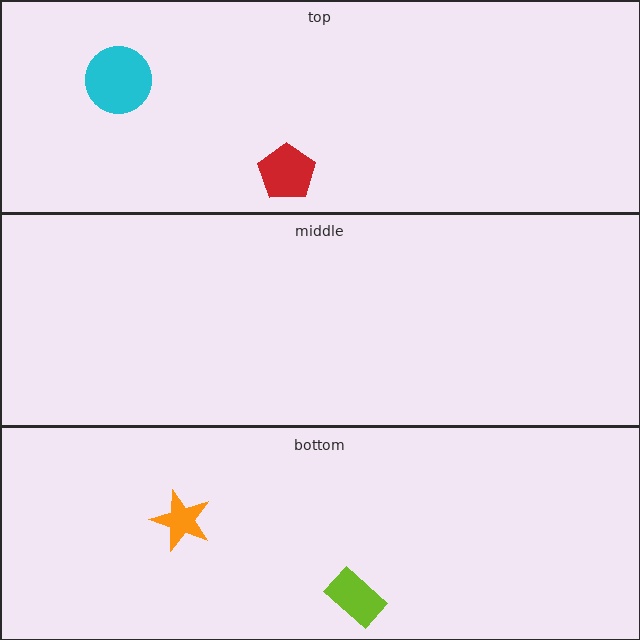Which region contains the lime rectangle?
The bottom region.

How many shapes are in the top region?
2.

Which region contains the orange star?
The bottom region.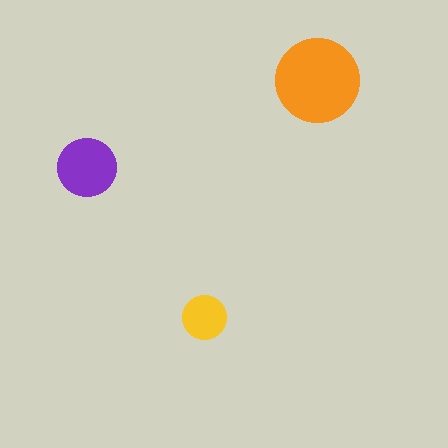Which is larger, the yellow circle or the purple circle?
The purple one.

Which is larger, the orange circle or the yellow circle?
The orange one.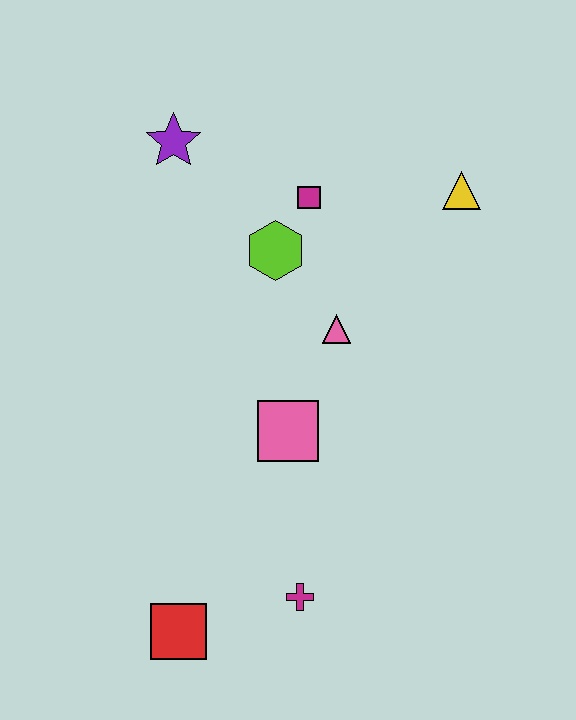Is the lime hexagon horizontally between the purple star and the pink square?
Yes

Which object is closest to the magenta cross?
The red square is closest to the magenta cross.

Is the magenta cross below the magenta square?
Yes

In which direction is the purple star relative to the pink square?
The purple star is above the pink square.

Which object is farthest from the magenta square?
The red square is farthest from the magenta square.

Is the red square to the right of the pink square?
No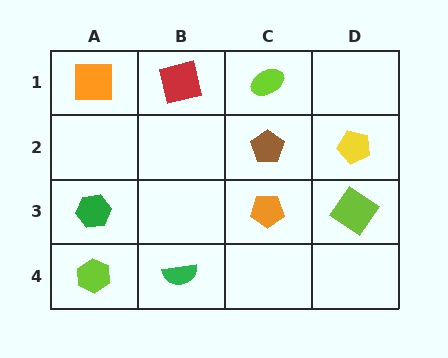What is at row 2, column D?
A yellow pentagon.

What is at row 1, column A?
An orange square.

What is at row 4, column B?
A green semicircle.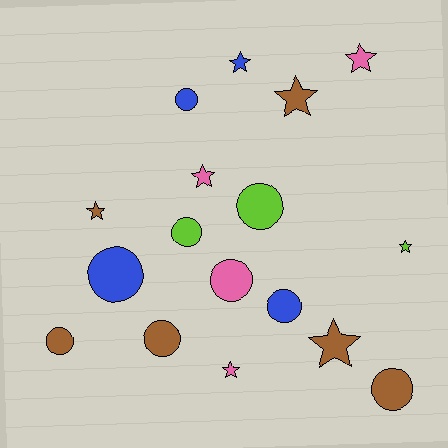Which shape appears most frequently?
Circle, with 9 objects.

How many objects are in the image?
There are 17 objects.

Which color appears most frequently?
Brown, with 6 objects.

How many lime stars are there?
There is 1 lime star.